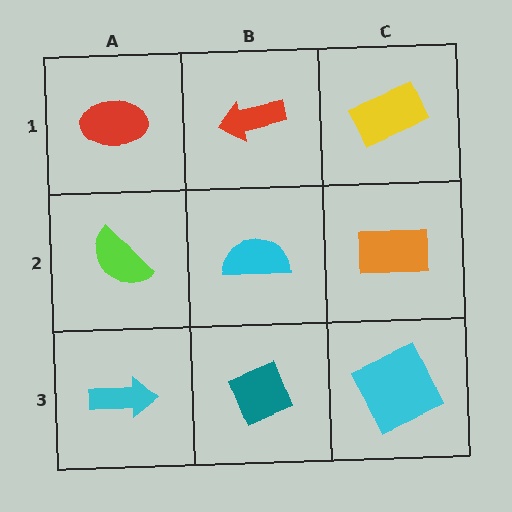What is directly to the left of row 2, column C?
A cyan semicircle.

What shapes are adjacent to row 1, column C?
An orange rectangle (row 2, column C), a red arrow (row 1, column B).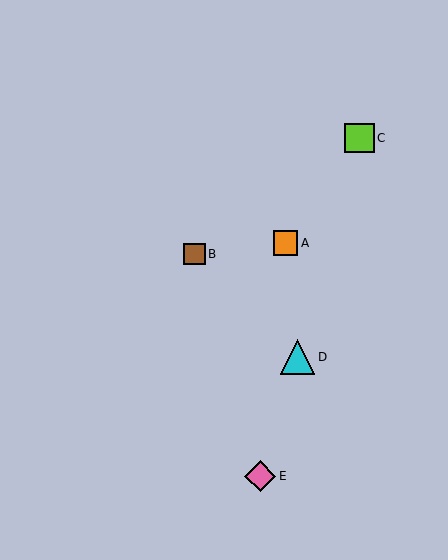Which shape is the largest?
The cyan triangle (labeled D) is the largest.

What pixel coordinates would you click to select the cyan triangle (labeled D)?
Click at (297, 357) to select the cyan triangle D.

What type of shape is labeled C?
Shape C is a lime square.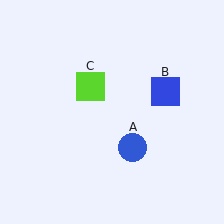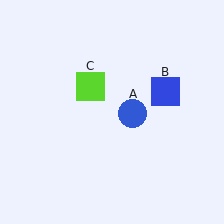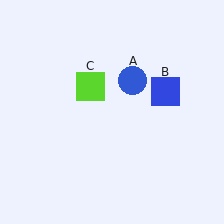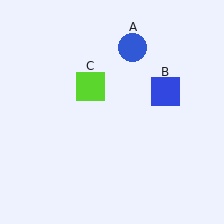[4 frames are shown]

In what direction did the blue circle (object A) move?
The blue circle (object A) moved up.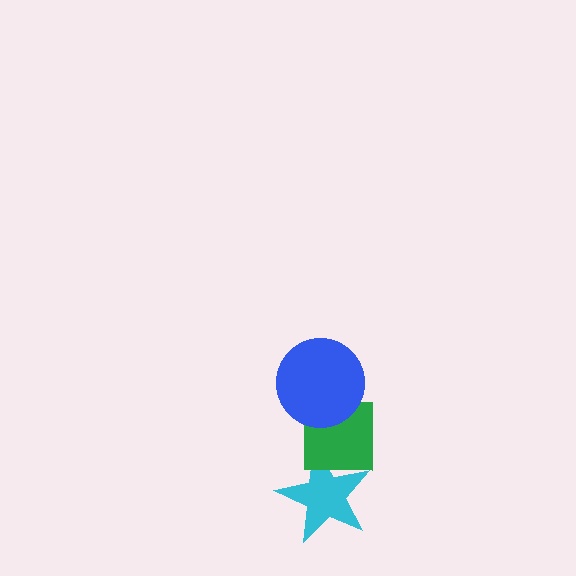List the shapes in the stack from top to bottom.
From top to bottom: the blue circle, the green square, the cyan star.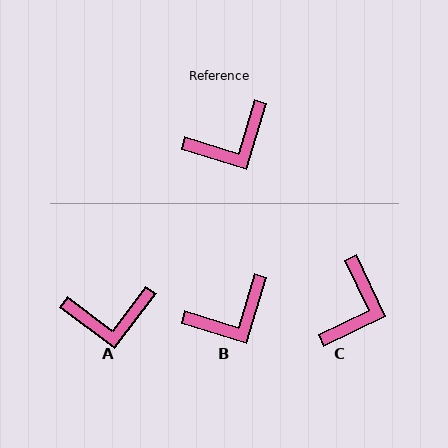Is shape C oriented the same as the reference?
No, it is off by about 43 degrees.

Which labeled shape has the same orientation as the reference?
B.